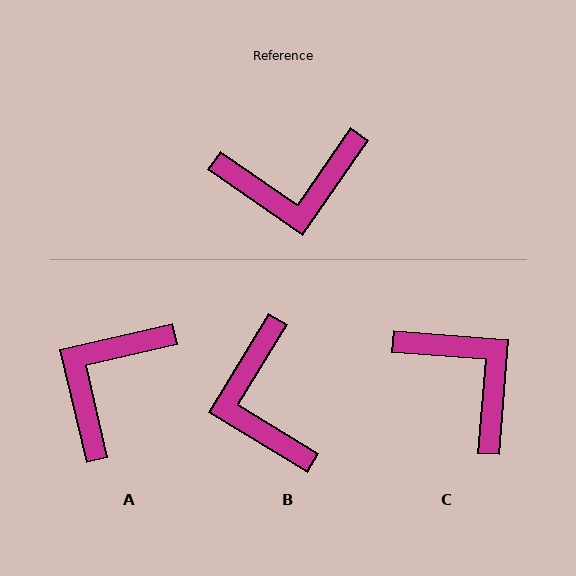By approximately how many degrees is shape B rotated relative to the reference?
Approximately 87 degrees clockwise.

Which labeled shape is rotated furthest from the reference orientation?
A, about 132 degrees away.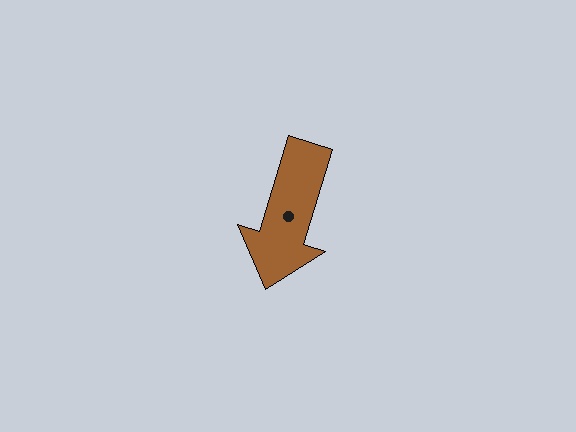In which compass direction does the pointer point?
South.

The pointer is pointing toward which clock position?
Roughly 7 o'clock.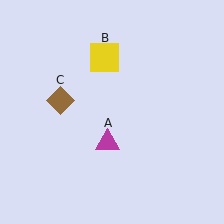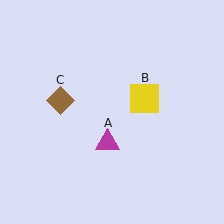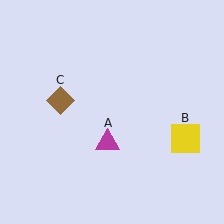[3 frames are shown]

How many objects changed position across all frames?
1 object changed position: yellow square (object B).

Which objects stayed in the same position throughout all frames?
Magenta triangle (object A) and brown diamond (object C) remained stationary.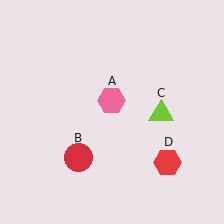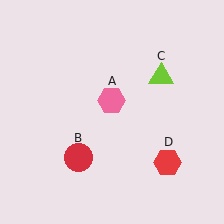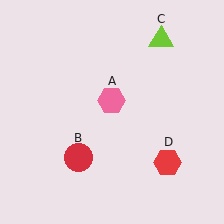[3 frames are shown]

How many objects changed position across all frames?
1 object changed position: lime triangle (object C).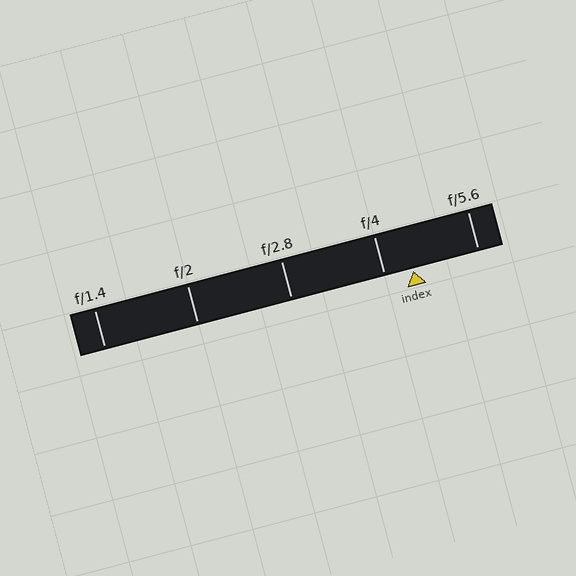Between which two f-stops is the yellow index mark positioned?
The index mark is between f/4 and f/5.6.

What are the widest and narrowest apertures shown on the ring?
The widest aperture shown is f/1.4 and the narrowest is f/5.6.